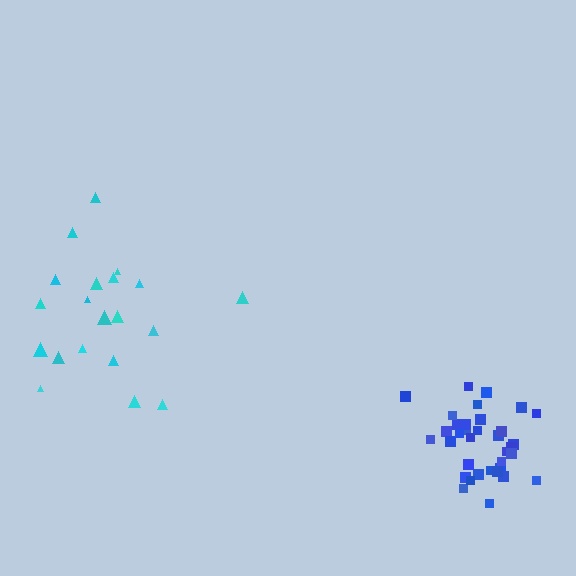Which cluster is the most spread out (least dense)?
Cyan.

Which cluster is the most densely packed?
Blue.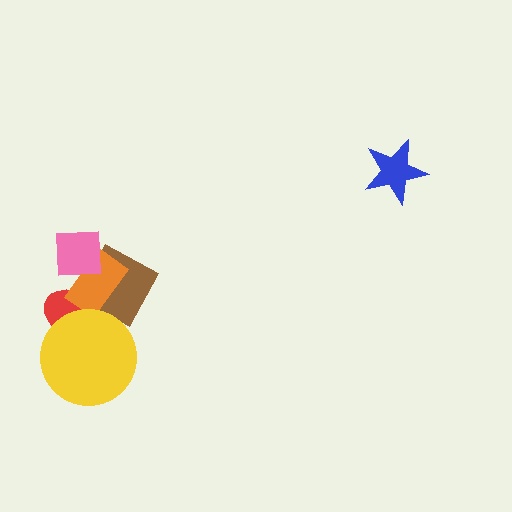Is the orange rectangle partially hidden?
Yes, it is partially covered by another shape.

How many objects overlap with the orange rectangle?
3 objects overlap with the orange rectangle.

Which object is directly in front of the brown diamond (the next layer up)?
The orange rectangle is directly in front of the brown diamond.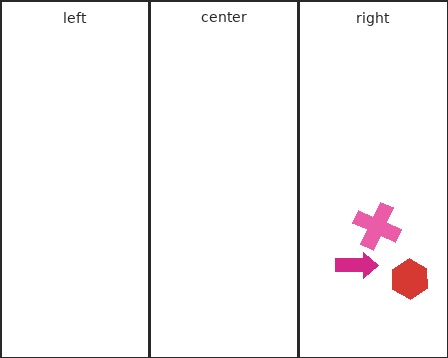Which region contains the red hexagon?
The right region.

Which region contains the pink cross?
The right region.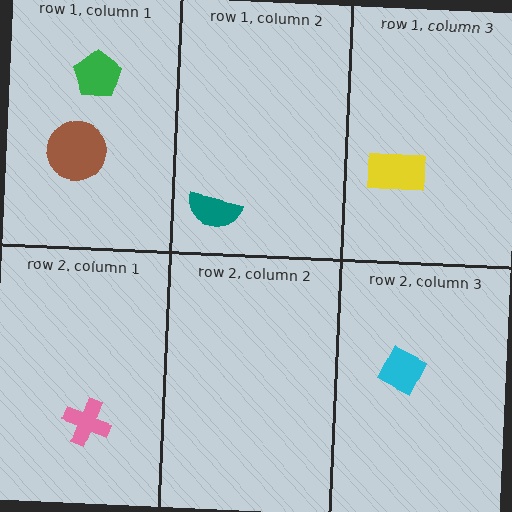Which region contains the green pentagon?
The row 1, column 1 region.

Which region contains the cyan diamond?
The row 2, column 3 region.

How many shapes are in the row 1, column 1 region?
2.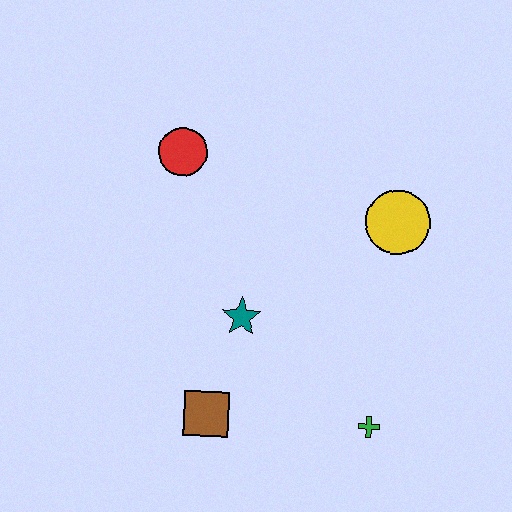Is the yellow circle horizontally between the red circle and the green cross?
No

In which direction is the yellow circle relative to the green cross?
The yellow circle is above the green cross.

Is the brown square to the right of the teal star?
No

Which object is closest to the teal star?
The brown square is closest to the teal star.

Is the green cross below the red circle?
Yes